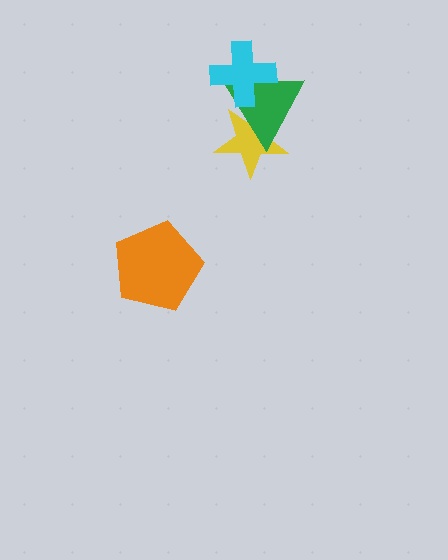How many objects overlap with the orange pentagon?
0 objects overlap with the orange pentagon.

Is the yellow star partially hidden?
Yes, it is partially covered by another shape.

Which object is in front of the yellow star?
The green triangle is in front of the yellow star.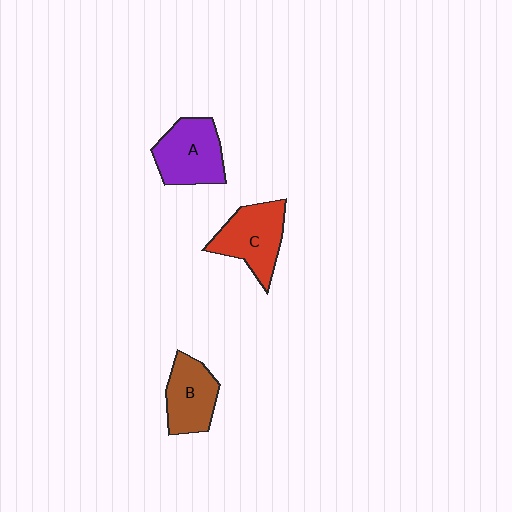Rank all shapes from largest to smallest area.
From largest to smallest: A (purple), C (red), B (brown).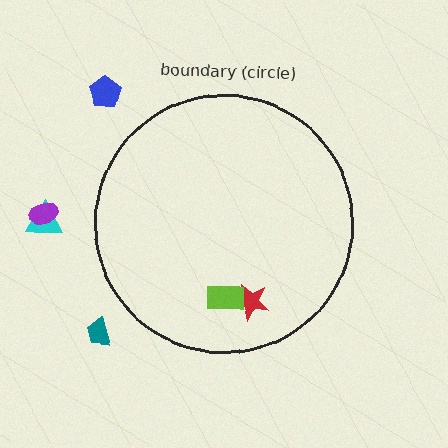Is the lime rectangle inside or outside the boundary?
Inside.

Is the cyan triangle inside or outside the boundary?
Outside.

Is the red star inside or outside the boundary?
Inside.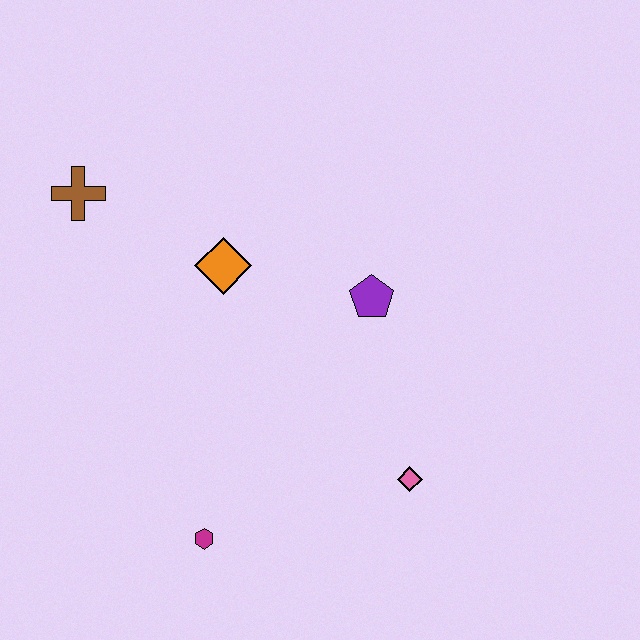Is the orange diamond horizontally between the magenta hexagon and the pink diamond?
Yes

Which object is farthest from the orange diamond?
The pink diamond is farthest from the orange diamond.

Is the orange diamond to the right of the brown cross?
Yes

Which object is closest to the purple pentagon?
The orange diamond is closest to the purple pentagon.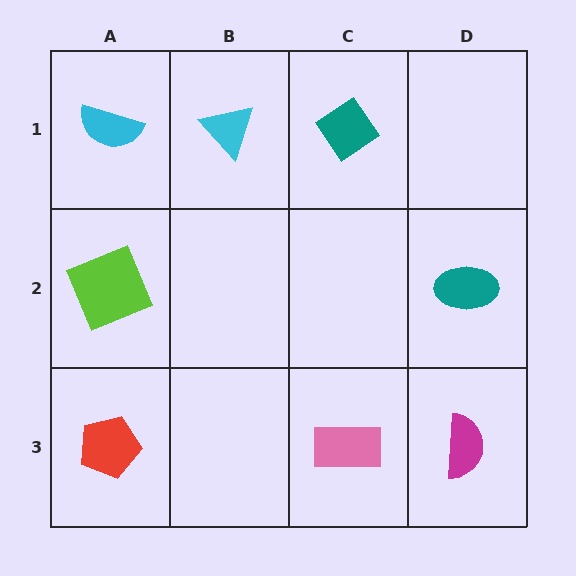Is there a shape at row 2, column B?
No, that cell is empty.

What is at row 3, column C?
A pink rectangle.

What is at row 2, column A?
A lime square.